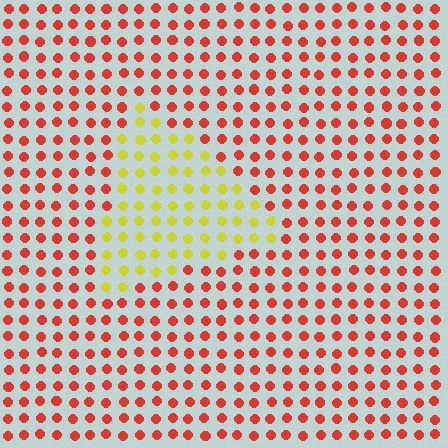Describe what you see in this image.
The image is filled with small red elements in a uniform arrangement. A triangle-shaped region is visible where the elements are tinted to a slightly different hue, forming a subtle color boundary.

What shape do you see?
I see a triangle.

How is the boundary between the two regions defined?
The boundary is defined purely by a slight shift in hue (about 61 degrees). Spacing, size, and orientation are identical on both sides.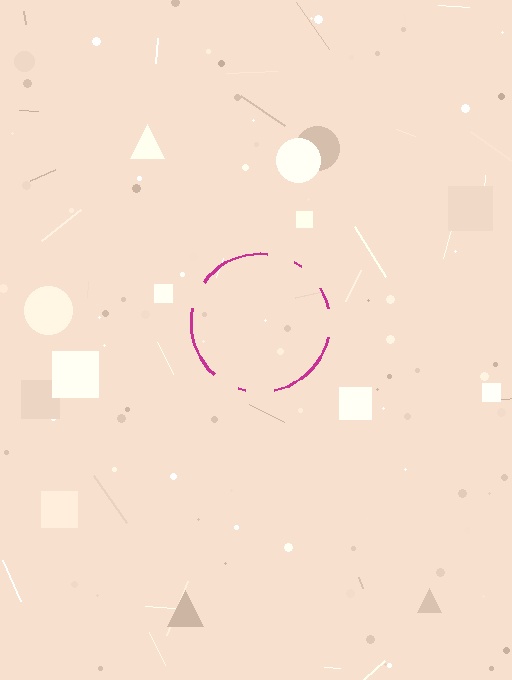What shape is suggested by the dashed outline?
The dashed outline suggests a circle.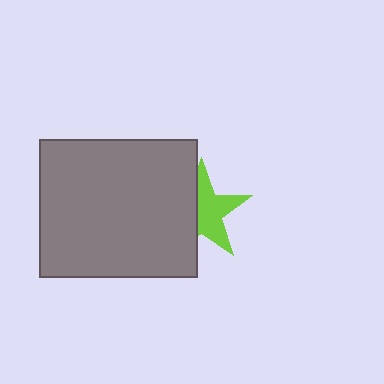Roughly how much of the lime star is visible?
About half of it is visible (roughly 58%).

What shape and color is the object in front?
The object in front is a gray rectangle.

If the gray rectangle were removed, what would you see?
You would see the complete lime star.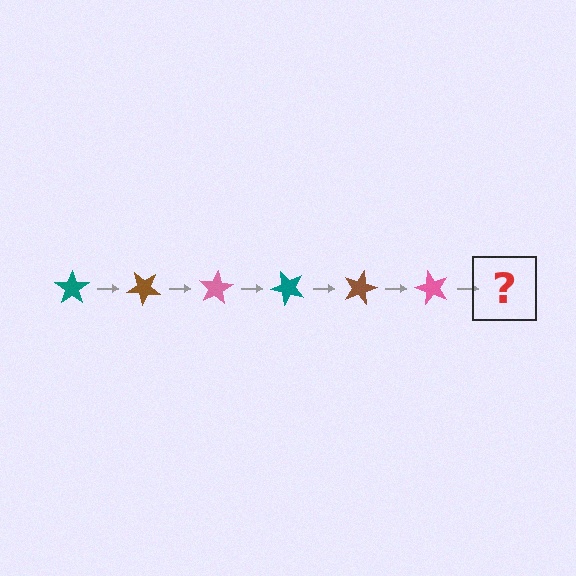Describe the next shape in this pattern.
It should be a teal star, rotated 240 degrees from the start.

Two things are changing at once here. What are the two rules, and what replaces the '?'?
The two rules are that it rotates 40 degrees each step and the color cycles through teal, brown, and pink. The '?' should be a teal star, rotated 240 degrees from the start.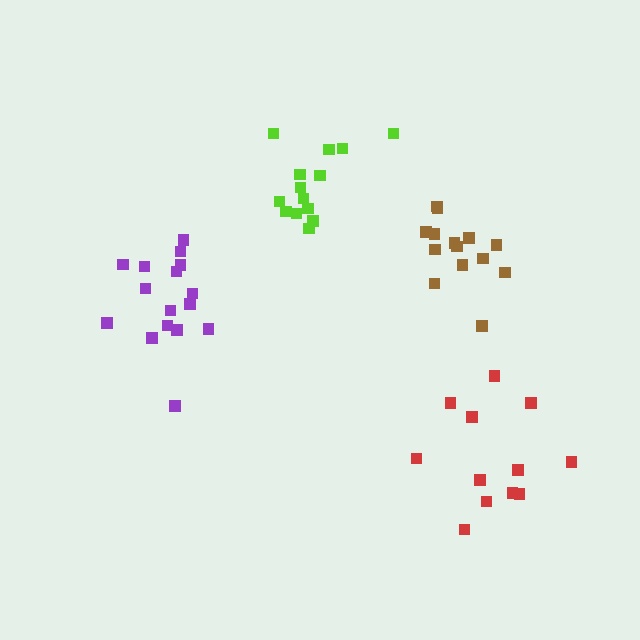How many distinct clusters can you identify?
There are 4 distinct clusters.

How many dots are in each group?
Group 1: 12 dots, Group 2: 16 dots, Group 3: 14 dots, Group 4: 14 dots (56 total).